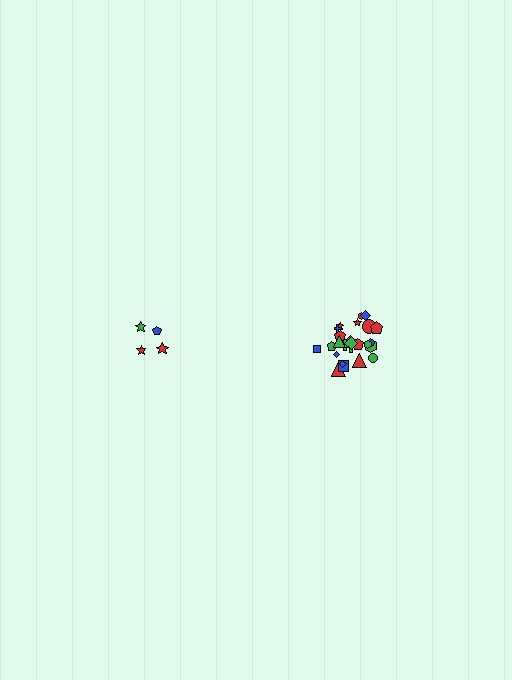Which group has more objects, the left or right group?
The right group.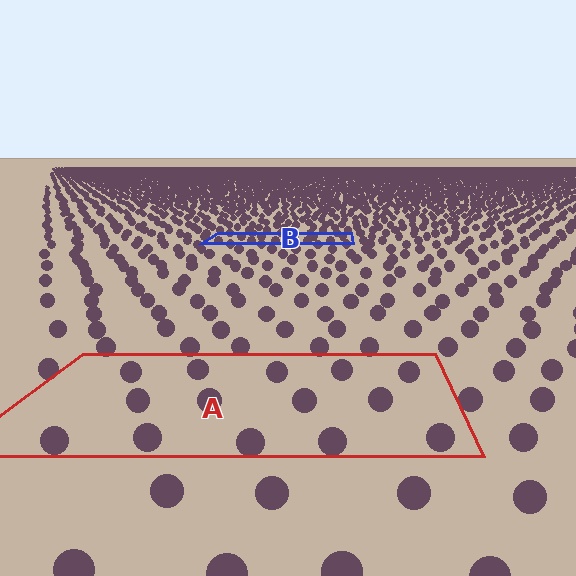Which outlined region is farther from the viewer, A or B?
Region B is farther from the viewer — the texture elements inside it appear smaller and more densely packed.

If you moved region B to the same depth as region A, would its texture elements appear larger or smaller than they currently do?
They would appear larger. At a closer depth, the same texture elements are projected at a bigger on-screen size.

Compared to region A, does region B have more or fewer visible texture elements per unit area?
Region B has more texture elements per unit area — they are packed more densely because it is farther away.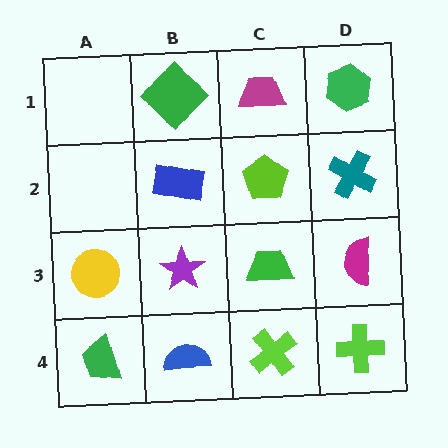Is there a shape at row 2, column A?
No, that cell is empty.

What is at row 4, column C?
A lime cross.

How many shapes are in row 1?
3 shapes.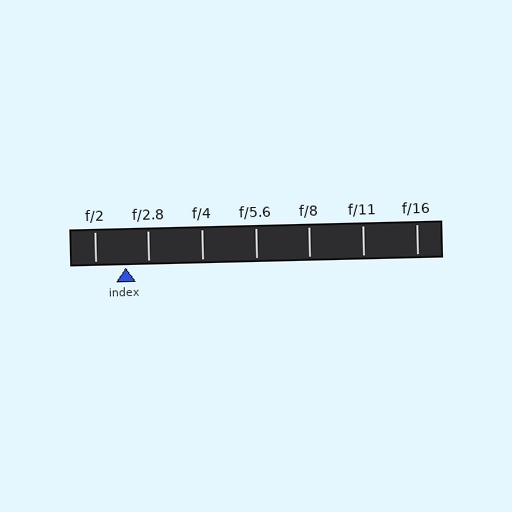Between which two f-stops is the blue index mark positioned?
The index mark is between f/2 and f/2.8.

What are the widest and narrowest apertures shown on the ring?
The widest aperture shown is f/2 and the narrowest is f/16.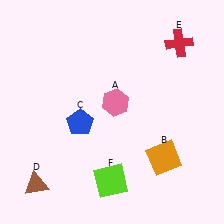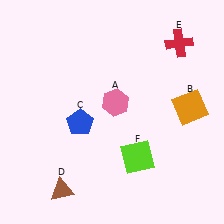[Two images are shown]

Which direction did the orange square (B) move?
The orange square (B) moved up.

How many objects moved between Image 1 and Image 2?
3 objects moved between the two images.